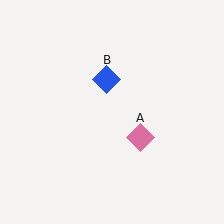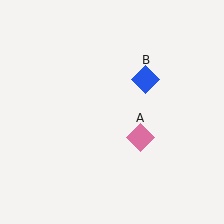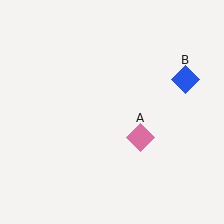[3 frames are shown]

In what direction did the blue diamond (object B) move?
The blue diamond (object B) moved right.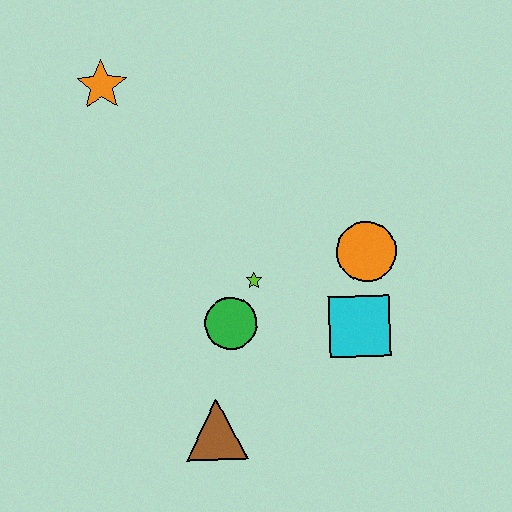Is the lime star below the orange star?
Yes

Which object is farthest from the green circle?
The orange star is farthest from the green circle.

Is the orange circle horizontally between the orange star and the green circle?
No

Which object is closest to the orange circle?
The cyan square is closest to the orange circle.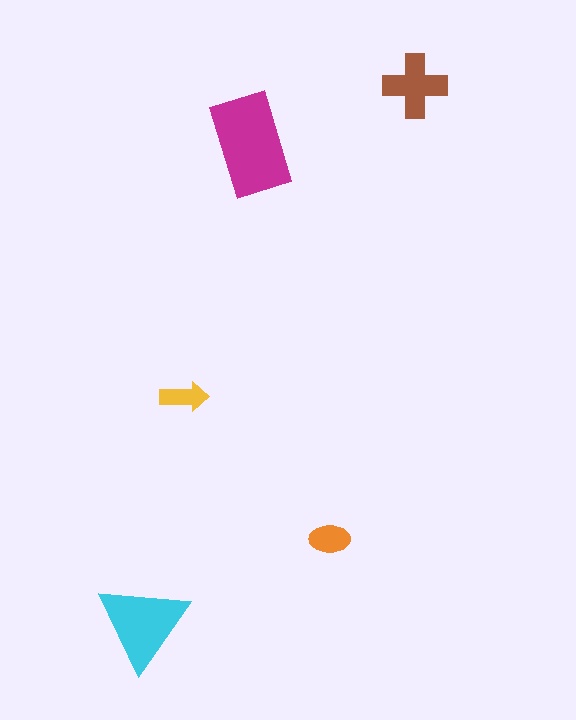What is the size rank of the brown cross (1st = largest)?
3rd.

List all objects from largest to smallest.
The magenta rectangle, the cyan triangle, the brown cross, the orange ellipse, the yellow arrow.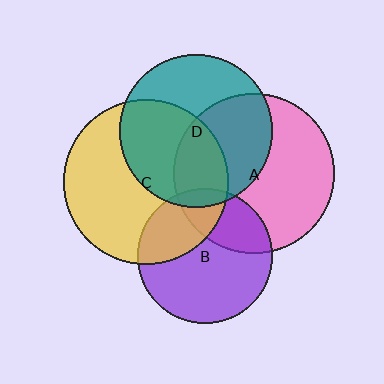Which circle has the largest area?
Circle C (yellow).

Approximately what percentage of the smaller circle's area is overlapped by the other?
Approximately 30%.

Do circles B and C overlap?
Yes.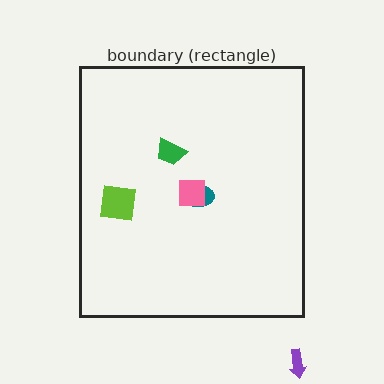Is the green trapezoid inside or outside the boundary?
Inside.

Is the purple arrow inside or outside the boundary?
Outside.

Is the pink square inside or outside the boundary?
Inside.